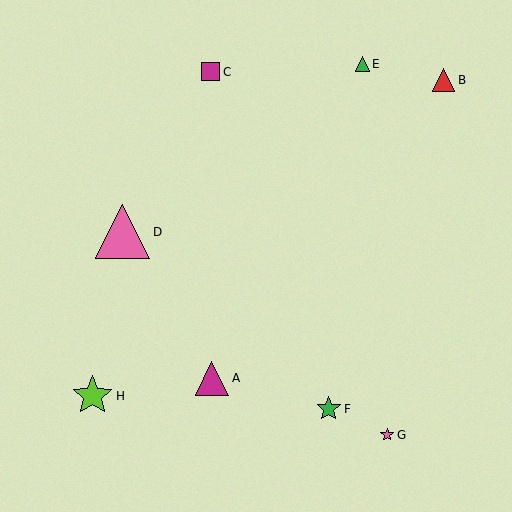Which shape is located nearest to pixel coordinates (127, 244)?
The pink triangle (labeled D) at (123, 232) is nearest to that location.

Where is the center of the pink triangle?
The center of the pink triangle is at (123, 232).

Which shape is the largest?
The pink triangle (labeled D) is the largest.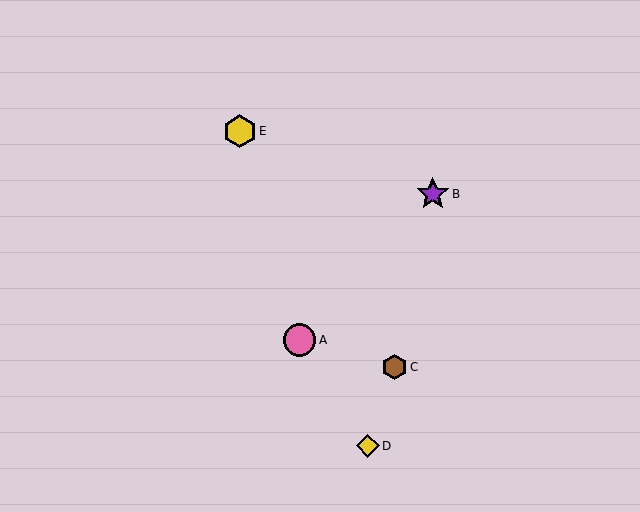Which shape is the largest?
The purple star (labeled B) is the largest.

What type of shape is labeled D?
Shape D is a yellow diamond.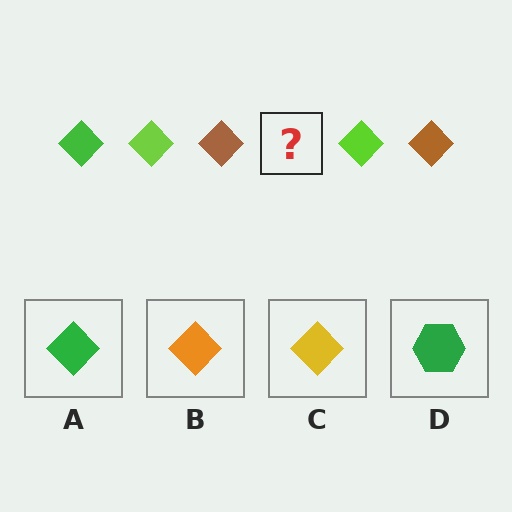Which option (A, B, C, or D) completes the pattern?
A.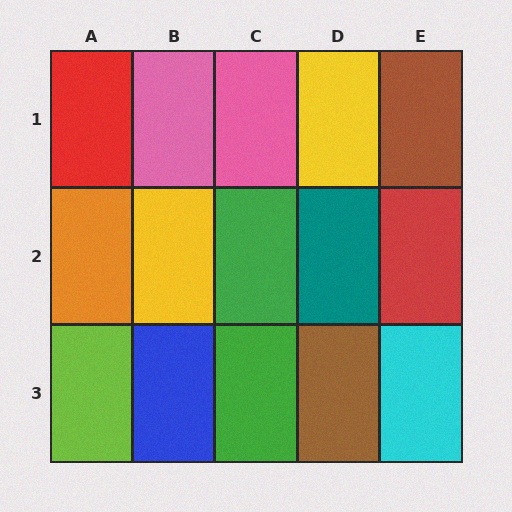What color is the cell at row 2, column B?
Yellow.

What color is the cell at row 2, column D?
Teal.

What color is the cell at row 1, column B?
Pink.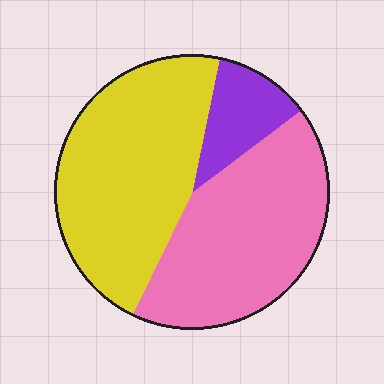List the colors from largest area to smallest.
From largest to smallest: yellow, pink, purple.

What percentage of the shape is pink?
Pink covers about 40% of the shape.